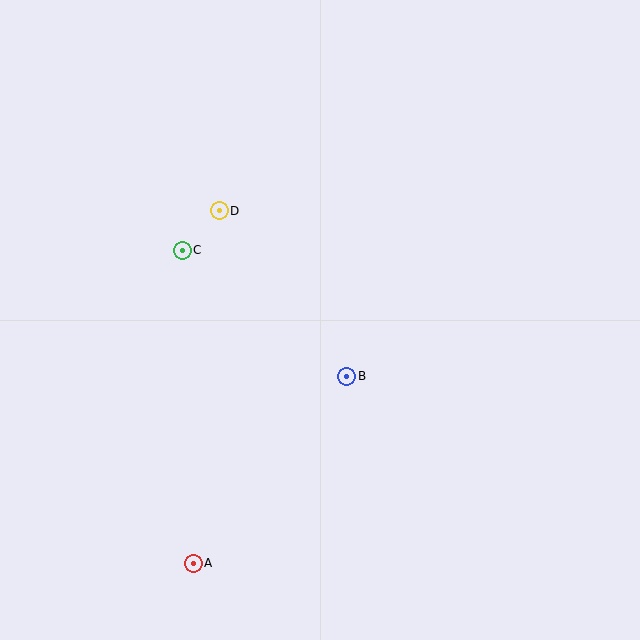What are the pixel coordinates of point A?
Point A is at (193, 563).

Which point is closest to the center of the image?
Point B at (347, 376) is closest to the center.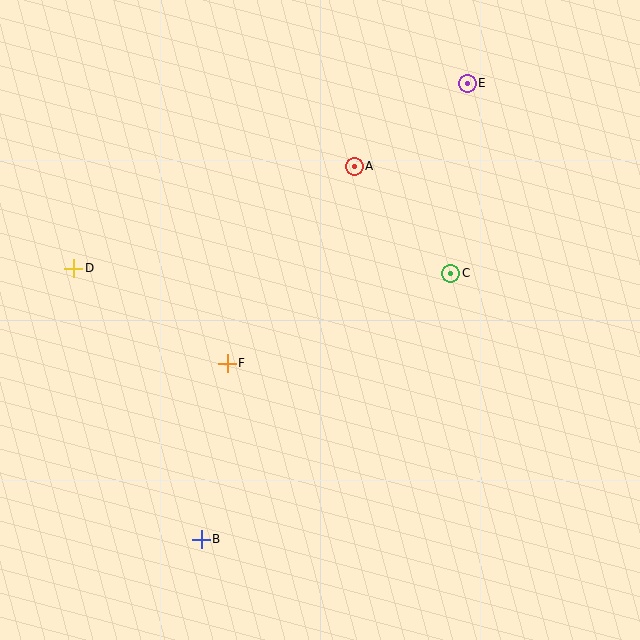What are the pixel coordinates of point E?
Point E is at (467, 83).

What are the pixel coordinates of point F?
Point F is at (227, 363).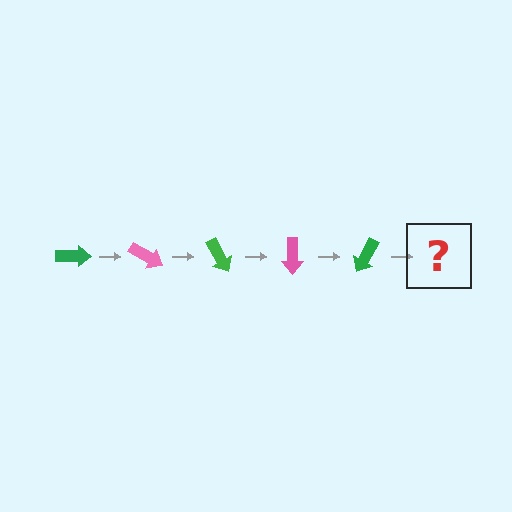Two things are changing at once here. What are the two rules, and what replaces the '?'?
The two rules are that it rotates 30 degrees each step and the color cycles through green and pink. The '?' should be a pink arrow, rotated 150 degrees from the start.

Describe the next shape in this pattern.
It should be a pink arrow, rotated 150 degrees from the start.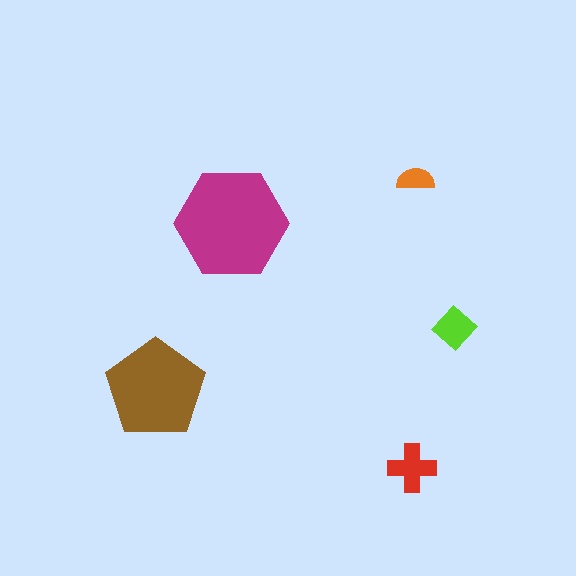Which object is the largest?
The magenta hexagon.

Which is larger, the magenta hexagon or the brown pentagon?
The magenta hexagon.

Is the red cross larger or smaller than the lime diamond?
Larger.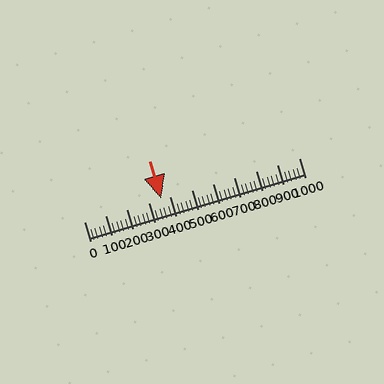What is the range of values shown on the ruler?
The ruler shows values from 0 to 1000.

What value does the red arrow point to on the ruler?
The red arrow points to approximately 360.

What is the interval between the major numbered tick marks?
The major tick marks are spaced 100 units apart.